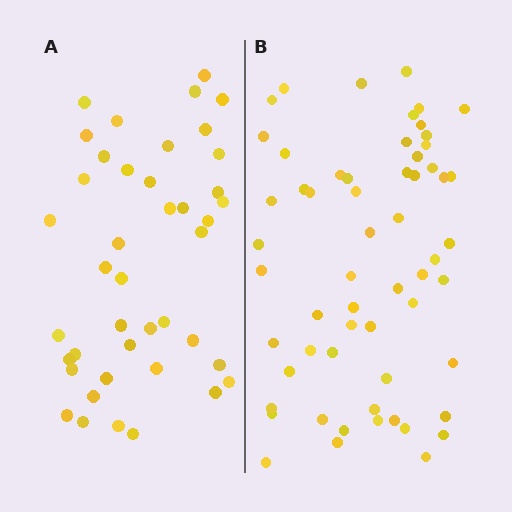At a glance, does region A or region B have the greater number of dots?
Region B (the right region) has more dots.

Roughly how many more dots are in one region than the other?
Region B has approximately 15 more dots than region A.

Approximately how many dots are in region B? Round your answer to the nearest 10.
About 60 dots. (The exact count is 59, which rounds to 60.)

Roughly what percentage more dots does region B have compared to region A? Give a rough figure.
About 40% more.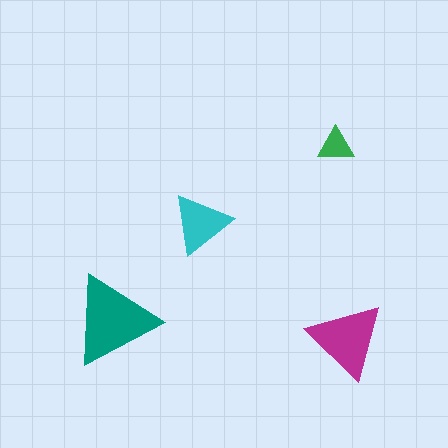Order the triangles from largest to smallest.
the teal one, the magenta one, the cyan one, the green one.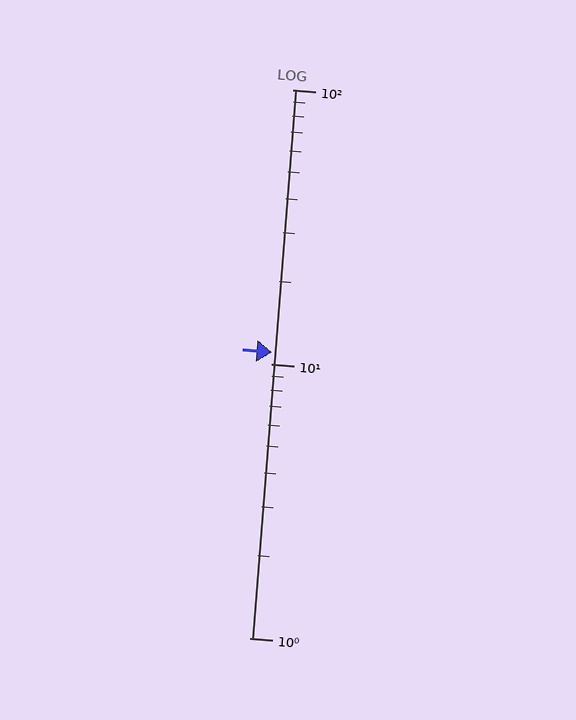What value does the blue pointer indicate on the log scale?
The pointer indicates approximately 11.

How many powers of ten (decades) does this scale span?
The scale spans 2 decades, from 1 to 100.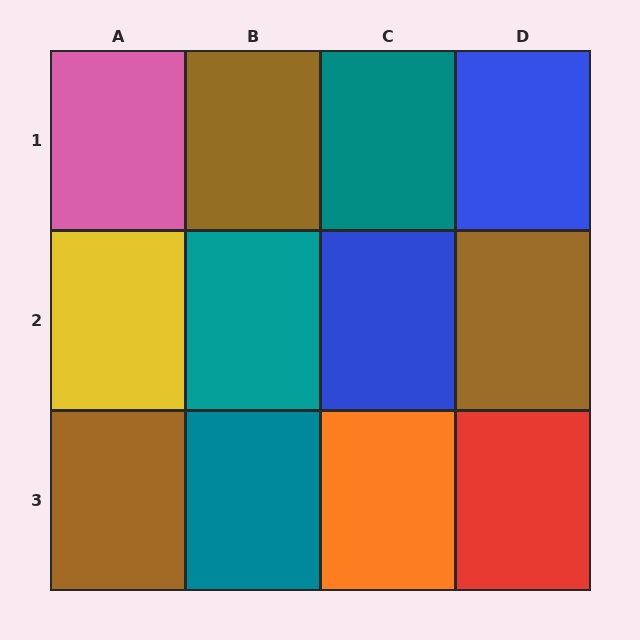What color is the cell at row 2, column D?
Brown.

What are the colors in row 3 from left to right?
Brown, teal, orange, red.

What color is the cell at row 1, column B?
Brown.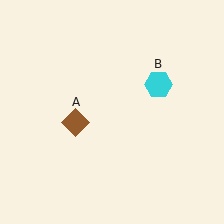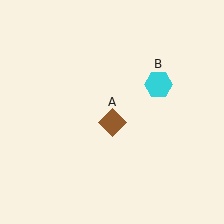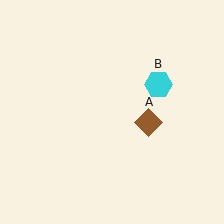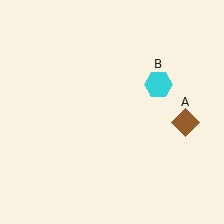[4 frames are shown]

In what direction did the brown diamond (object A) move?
The brown diamond (object A) moved right.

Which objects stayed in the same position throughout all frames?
Cyan hexagon (object B) remained stationary.